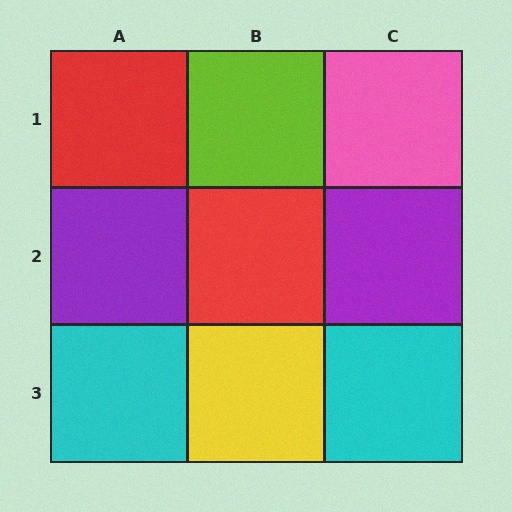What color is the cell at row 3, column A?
Cyan.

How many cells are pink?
1 cell is pink.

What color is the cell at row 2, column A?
Purple.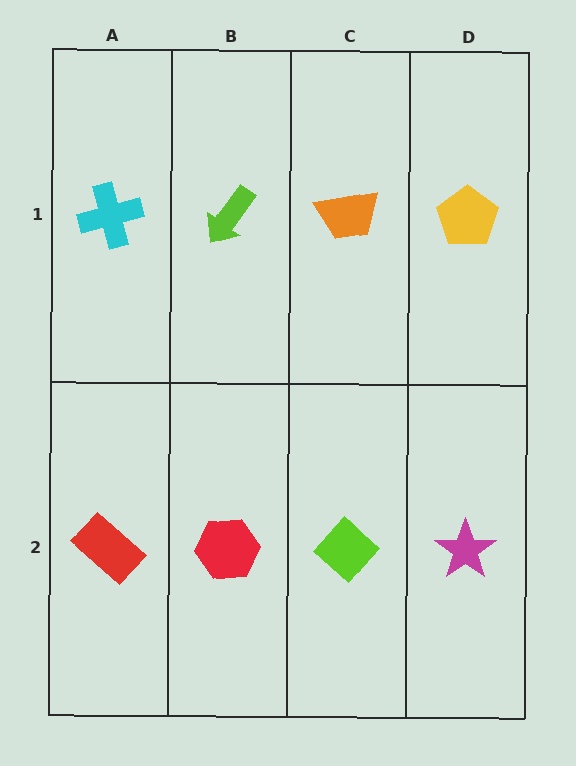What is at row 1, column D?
A yellow pentagon.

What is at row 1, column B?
A lime arrow.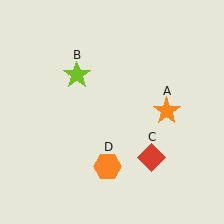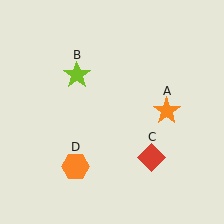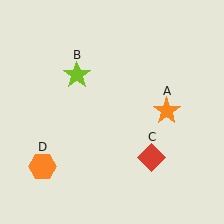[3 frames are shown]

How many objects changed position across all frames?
1 object changed position: orange hexagon (object D).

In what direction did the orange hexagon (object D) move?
The orange hexagon (object D) moved left.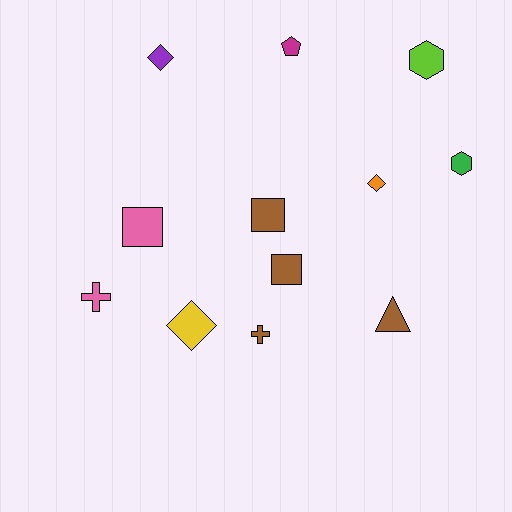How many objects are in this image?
There are 12 objects.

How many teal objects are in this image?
There are no teal objects.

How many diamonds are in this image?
There are 3 diamonds.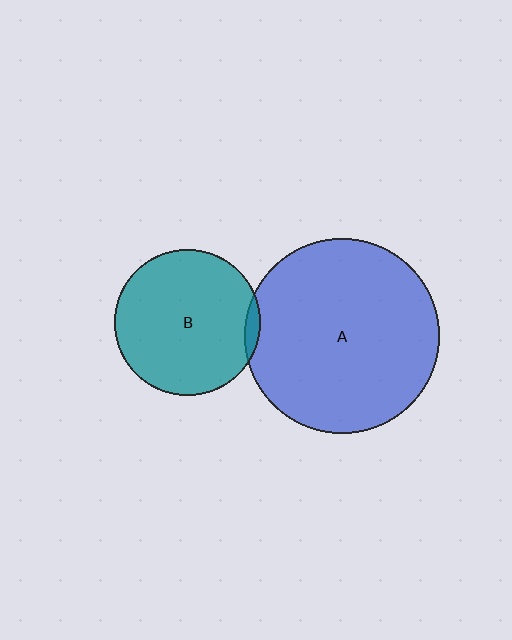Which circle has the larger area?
Circle A (blue).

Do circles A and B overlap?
Yes.